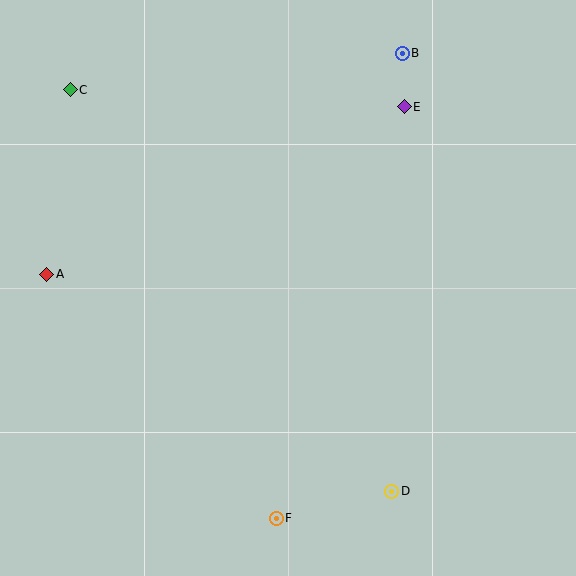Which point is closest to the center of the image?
Point E at (404, 107) is closest to the center.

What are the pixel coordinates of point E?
Point E is at (404, 107).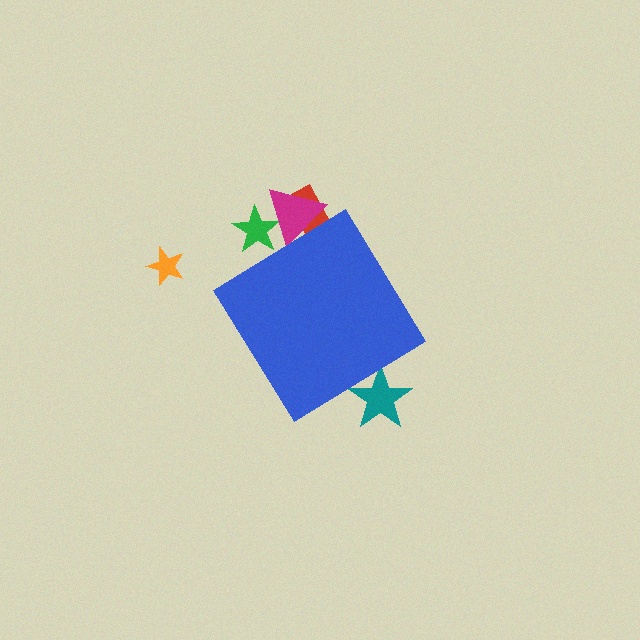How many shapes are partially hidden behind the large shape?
4 shapes are partially hidden.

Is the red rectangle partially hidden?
Yes, the red rectangle is partially hidden behind the blue diamond.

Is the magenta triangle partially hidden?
Yes, the magenta triangle is partially hidden behind the blue diamond.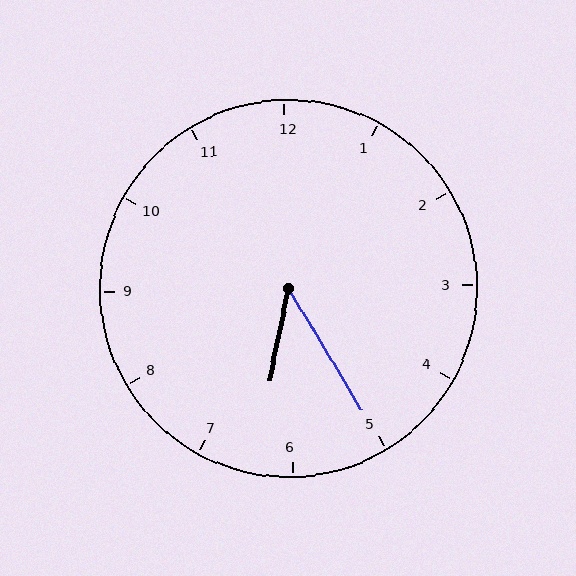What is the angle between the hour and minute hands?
Approximately 42 degrees.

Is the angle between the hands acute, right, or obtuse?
It is acute.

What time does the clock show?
6:25.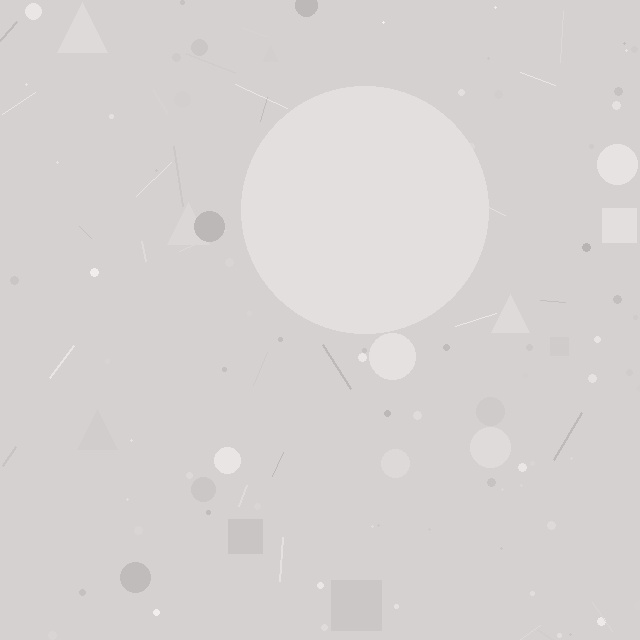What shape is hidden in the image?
A circle is hidden in the image.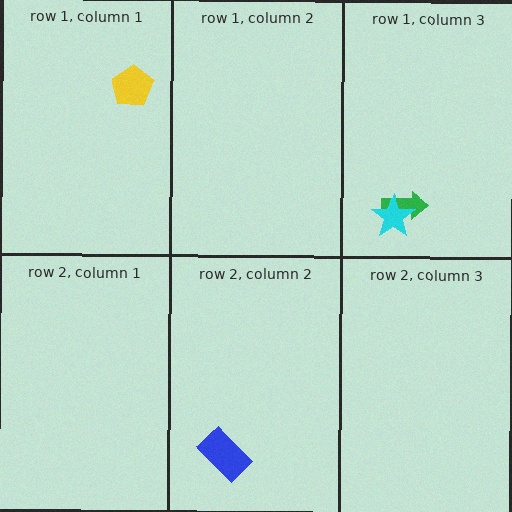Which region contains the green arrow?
The row 1, column 3 region.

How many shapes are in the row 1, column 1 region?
1.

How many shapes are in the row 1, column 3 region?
2.